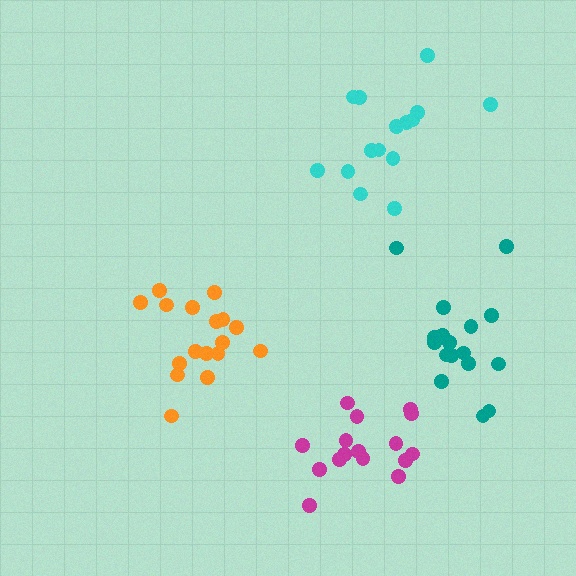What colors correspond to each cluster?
The clusters are colored: teal, orange, magenta, cyan.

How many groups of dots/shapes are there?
There are 4 groups.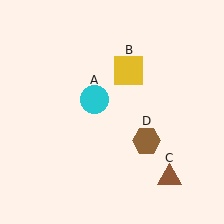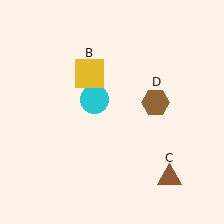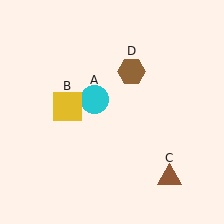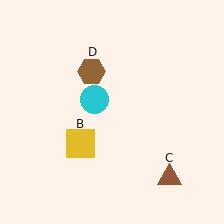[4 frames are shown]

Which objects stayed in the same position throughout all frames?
Cyan circle (object A) and brown triangle (object C) remained stationary.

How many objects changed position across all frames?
2 objects changed position: yellow square (object B), brown hexagon (object D).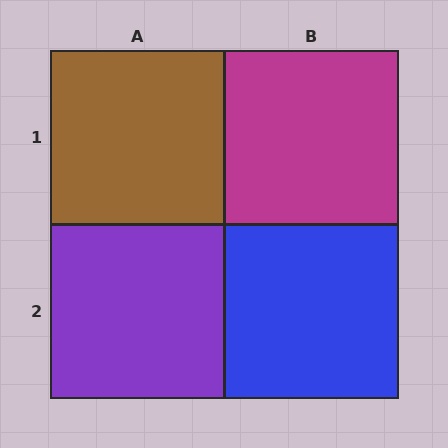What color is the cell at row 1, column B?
Magenta.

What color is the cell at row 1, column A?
Brown.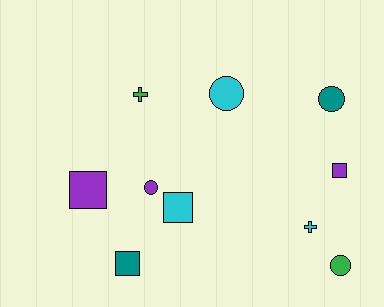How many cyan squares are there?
There is 1 cyan square.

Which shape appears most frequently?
Circle, with 4 objects.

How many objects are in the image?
There are 10 objects.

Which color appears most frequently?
Cyan, with 3 objects.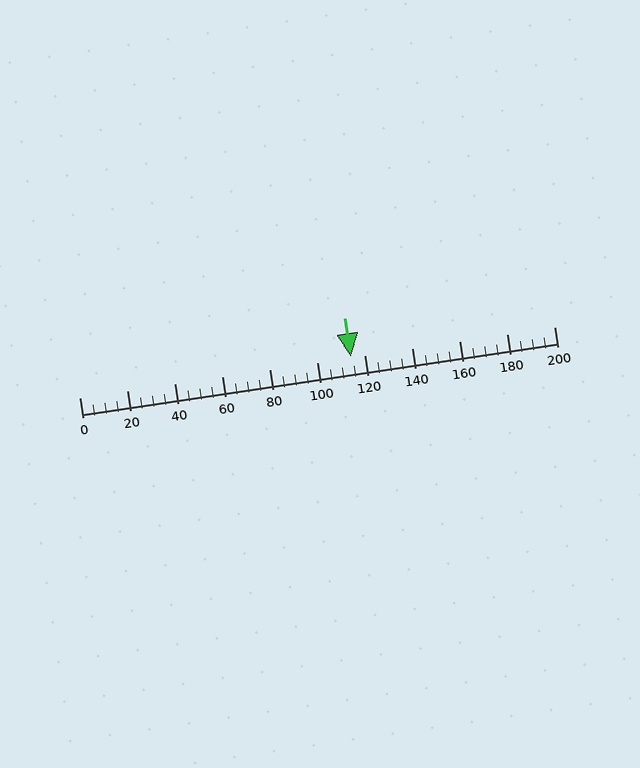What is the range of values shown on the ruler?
The ruler shows values from 0 to 200.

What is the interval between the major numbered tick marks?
The major tick marks are spaced 20 units apart.